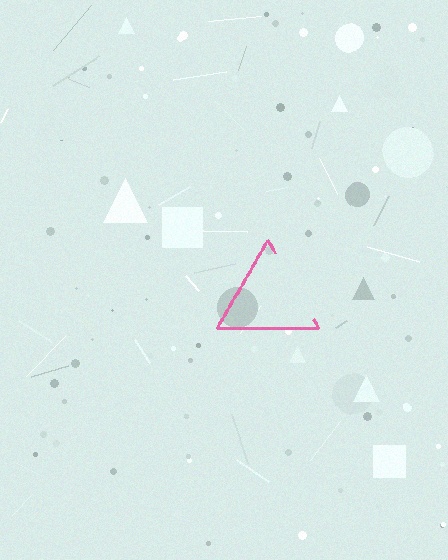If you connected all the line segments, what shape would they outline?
They would outline a triangle.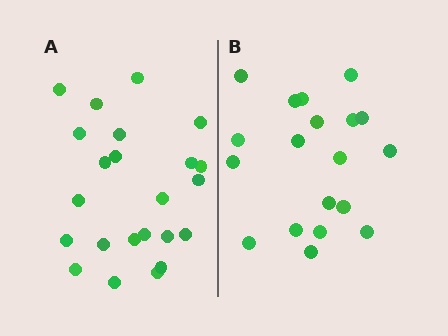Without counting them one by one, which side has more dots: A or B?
Region A (the left region) has more dots.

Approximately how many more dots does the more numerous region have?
Region A has about 4 more dots than region B.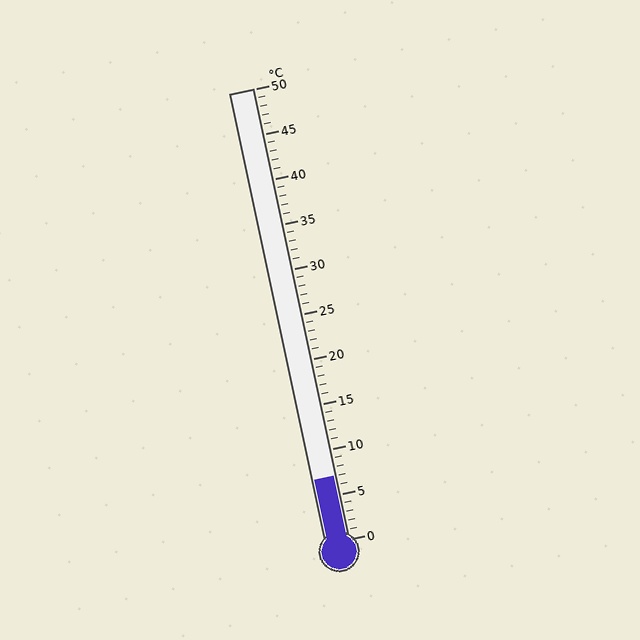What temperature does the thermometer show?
The thermometer shows approximately 7°C.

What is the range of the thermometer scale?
The thermometer scale ranges from 0°C to 50°C.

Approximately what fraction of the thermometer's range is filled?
The thermometer is filled to approximately 15% of its range.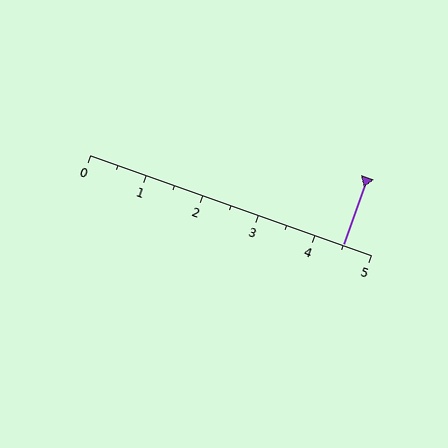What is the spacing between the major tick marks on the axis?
The major ticks are spaced 1 apart.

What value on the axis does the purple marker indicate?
The marker indicates approximately 4.5.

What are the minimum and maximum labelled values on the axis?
The axis runs from 0 to 5.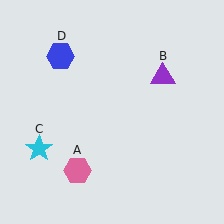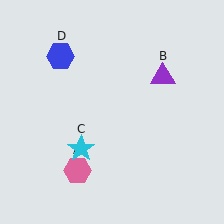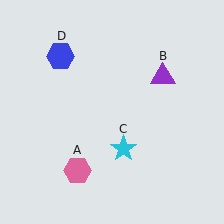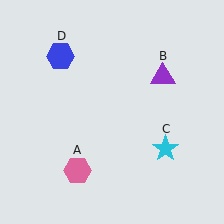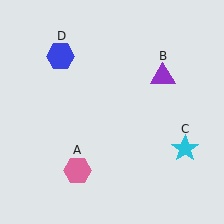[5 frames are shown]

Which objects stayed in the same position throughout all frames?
Pink hexagon (object A) and purple triangle (object B) and blue hexagon (object D) remained stationary.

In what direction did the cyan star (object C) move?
The cyan star (object C) moved right.